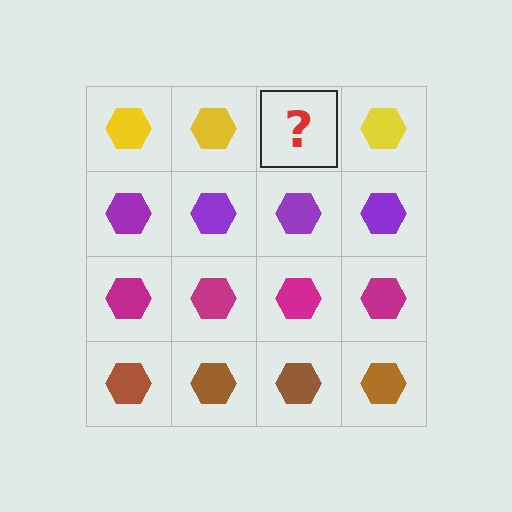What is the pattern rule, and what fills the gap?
The rule is that each row has a consistent color. The gap should be filled with a yellow hexagon.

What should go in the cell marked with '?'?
The missing cell should contain a yellow hexagon.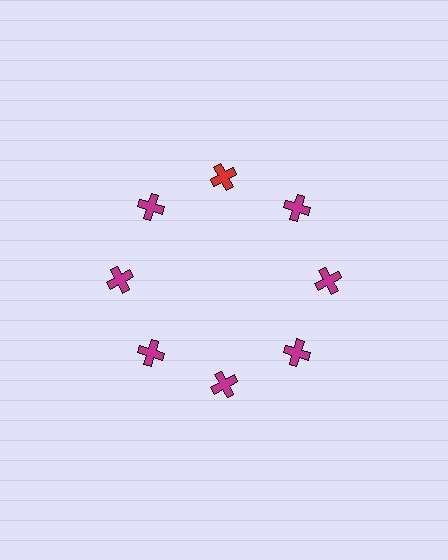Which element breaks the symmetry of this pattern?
The red cross at roughly the 12 o'clock position breaks the symmetry. All other shapes are magenta crosses.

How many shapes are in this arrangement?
There are 8 shapes arranged in a ring pattern.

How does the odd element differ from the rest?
It has a different color: red instead of magenta.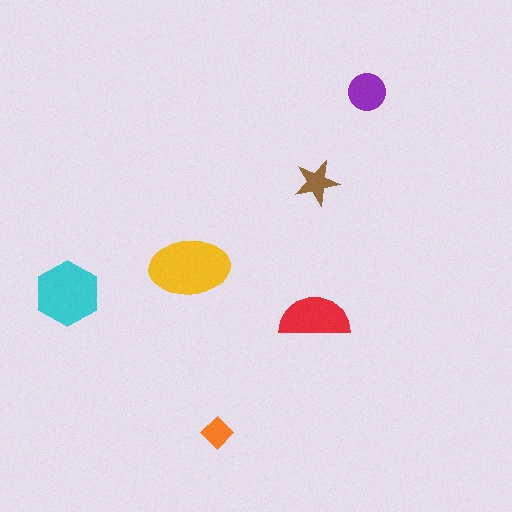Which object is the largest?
The yellow ellipse.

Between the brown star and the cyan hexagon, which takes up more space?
The cyan hexagon.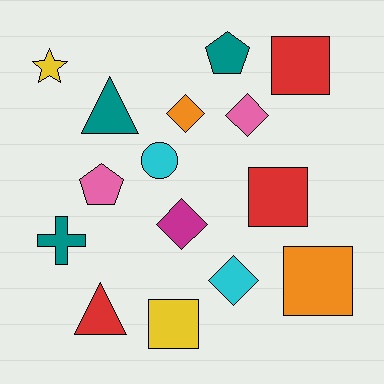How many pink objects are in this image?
There are 2 pink objects.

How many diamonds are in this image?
There are 4 diamonds.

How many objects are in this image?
There are 15 objects.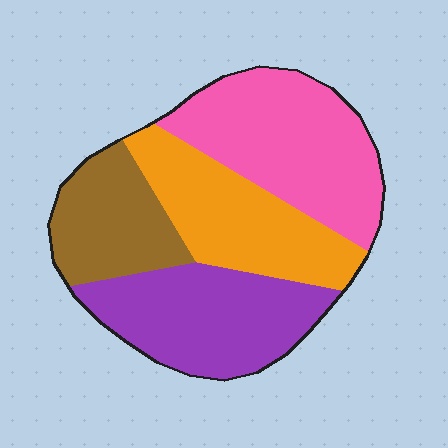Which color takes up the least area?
Brown, at roughly 20%.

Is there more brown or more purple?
Purple.